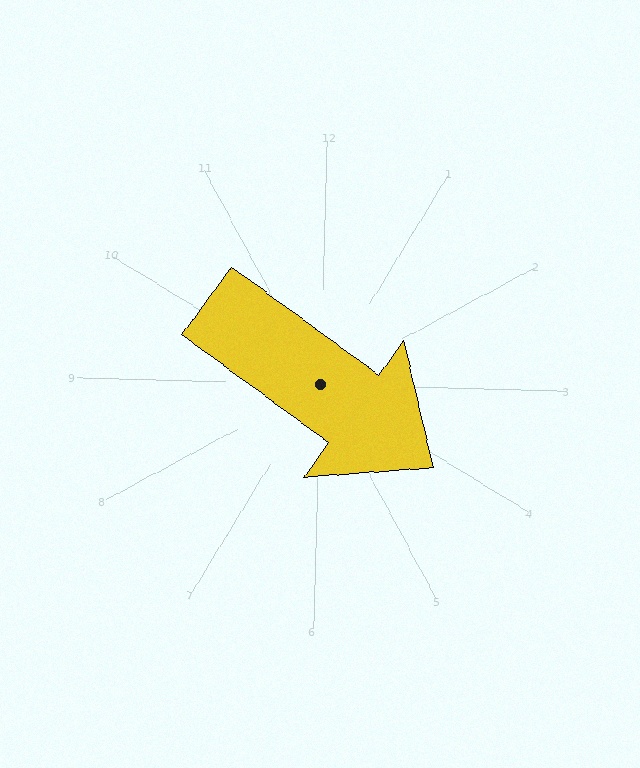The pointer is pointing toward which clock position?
Roughly 4 o'clock.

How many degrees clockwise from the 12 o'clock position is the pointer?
Approximately 125 degrees.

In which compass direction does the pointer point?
Southeast.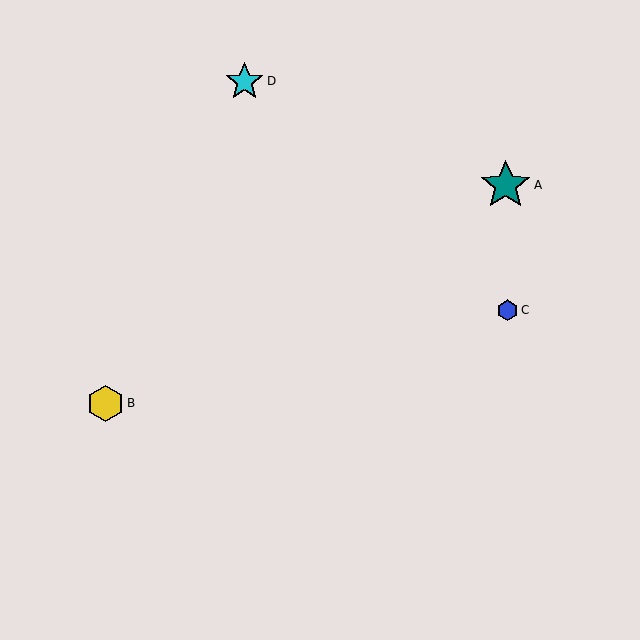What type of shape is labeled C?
Shape C is a blue hexagon.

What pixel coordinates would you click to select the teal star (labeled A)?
Click at (506, 185) to select the teal star A.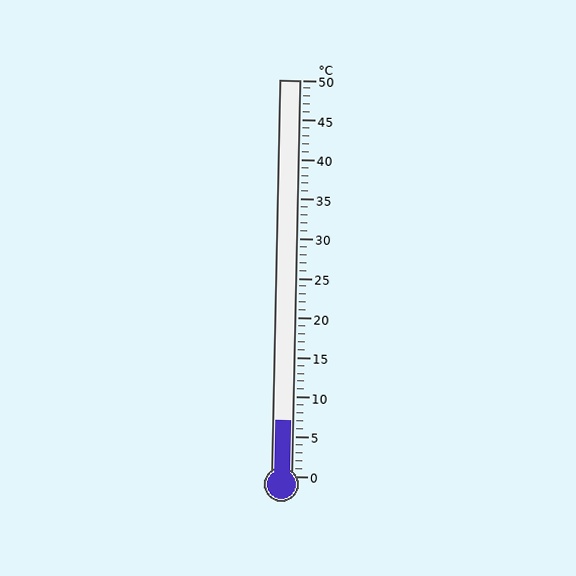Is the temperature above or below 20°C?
The temperature is below 20°C.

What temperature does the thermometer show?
The thermometer shows approximately 7°C.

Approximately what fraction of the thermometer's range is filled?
The thermometer is filled to approximately 15% of its range.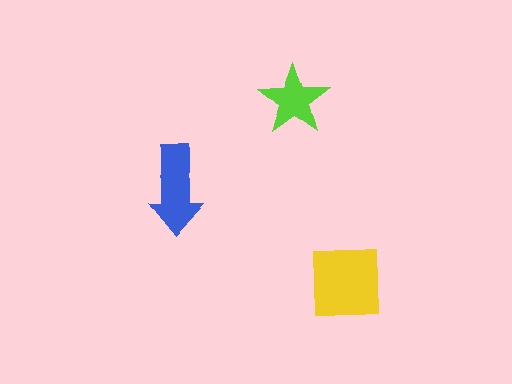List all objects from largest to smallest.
The yellow square, the blue arrow, the lime star.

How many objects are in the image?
There are 3 objects in the image.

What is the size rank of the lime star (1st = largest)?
3rd.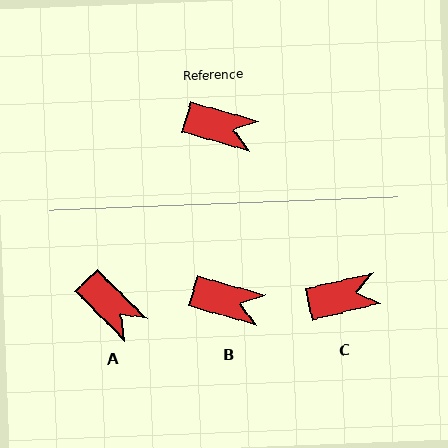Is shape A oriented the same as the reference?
No, it is off by about 29 degrees.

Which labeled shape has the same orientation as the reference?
B.